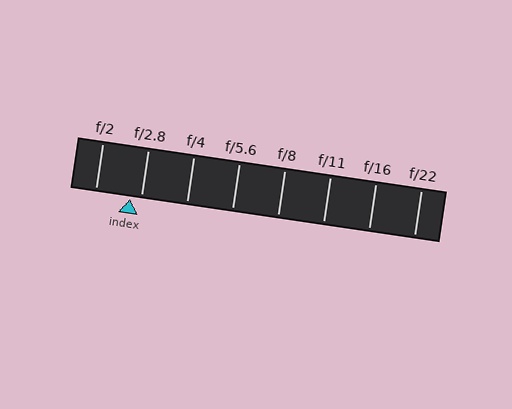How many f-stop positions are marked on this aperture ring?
There are 8 f-stop positions marked.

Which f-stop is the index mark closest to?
The index mark is closest to f/2.8.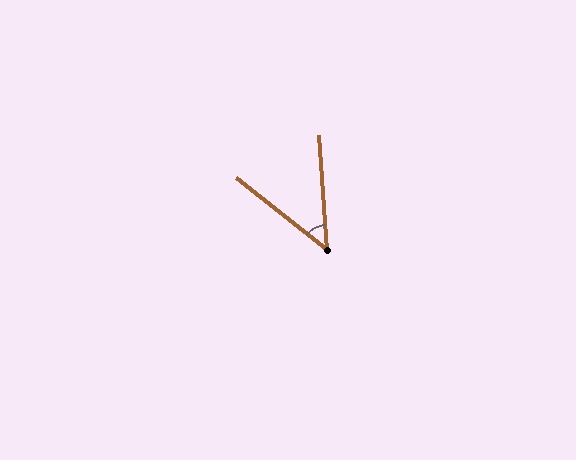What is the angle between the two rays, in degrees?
Approximately 48 degrees.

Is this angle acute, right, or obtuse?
It is acute.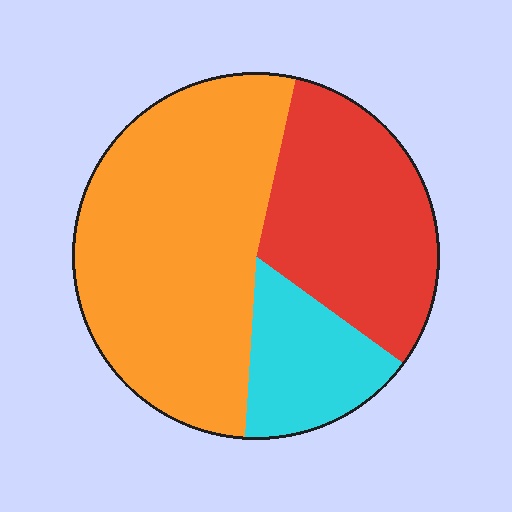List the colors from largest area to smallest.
From largest to smallest: orange, red, cyan.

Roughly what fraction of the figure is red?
Red takes up about one third (1/3) of the figure.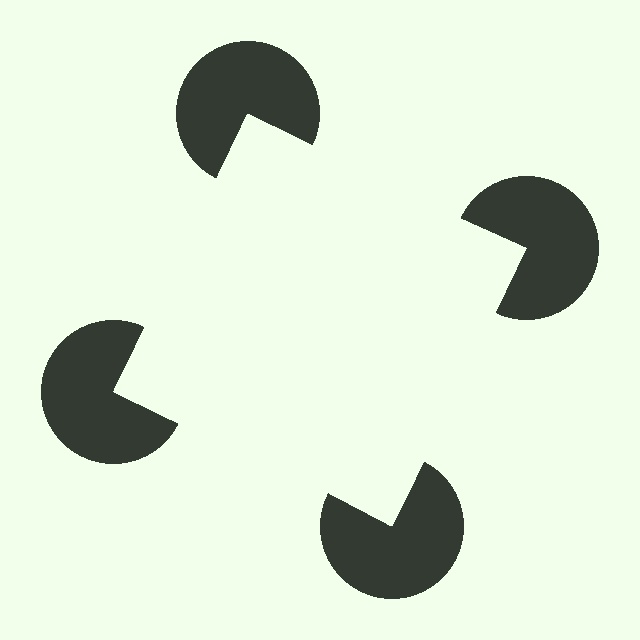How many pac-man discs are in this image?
There are 4 — one at each vertex of the illusory square.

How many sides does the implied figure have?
4 sides.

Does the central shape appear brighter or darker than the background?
It typically appears slightly brighter than the background, even though no actual brightness change is drawn.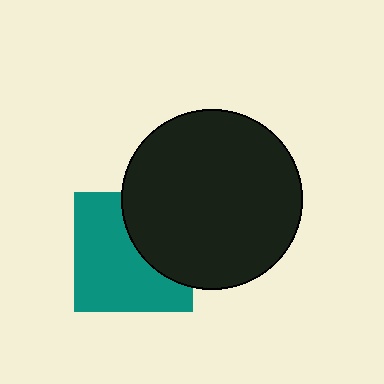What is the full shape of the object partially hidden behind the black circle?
The partially hidden object is a teal square.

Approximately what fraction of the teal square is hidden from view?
Roughly 37% of the teal square is hidden behind the black circle.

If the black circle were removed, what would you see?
You would see the complete teal square.